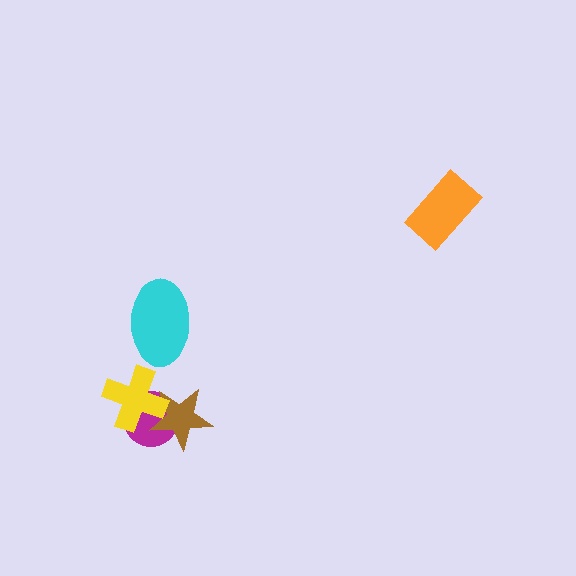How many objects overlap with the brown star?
2 objects overlap with the brown star.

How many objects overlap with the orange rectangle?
0 objects overlap with the orange rectangle.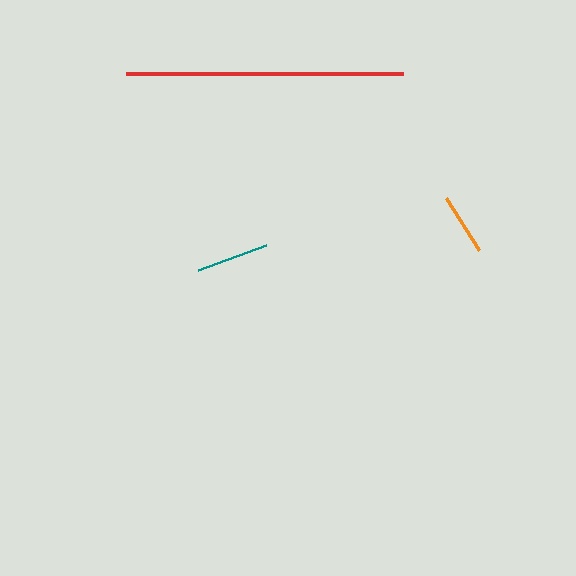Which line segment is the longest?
The red line is the longest at approximately 276 pixels.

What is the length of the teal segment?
The teal segment is approximately 73 pixels long.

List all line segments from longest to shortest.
From longest to shortest: red, teal, orange.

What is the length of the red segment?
The red segment is approximately 276 pixels long.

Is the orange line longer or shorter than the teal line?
The teal line is longer than the orange line.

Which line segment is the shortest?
The orange line is the shortest at approximately 62 pixels.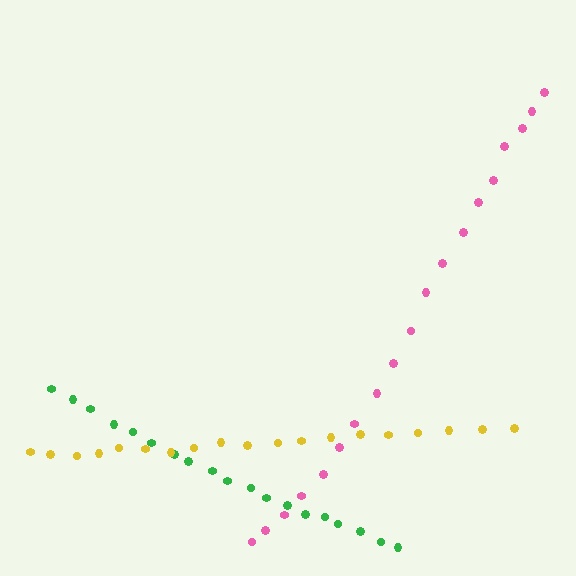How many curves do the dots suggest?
There are 3 distinct paths.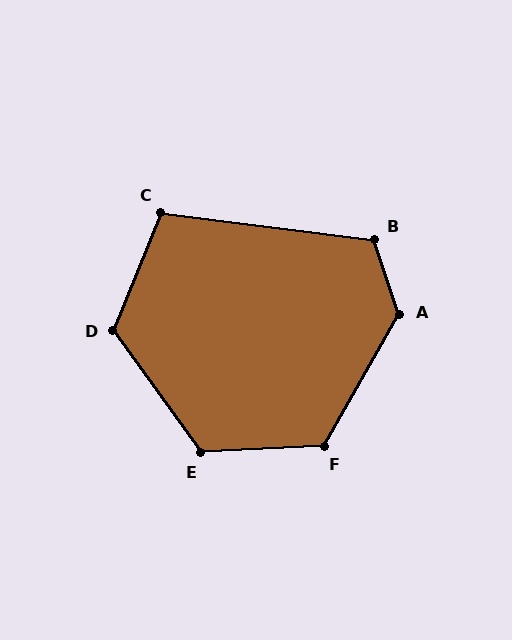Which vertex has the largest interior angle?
A, at approximately 132 degrees.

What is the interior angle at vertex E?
Approximately 123 degrees (obtuse).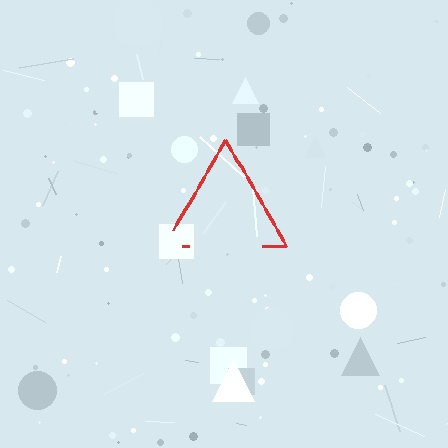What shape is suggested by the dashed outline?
The dashed outline suggests a triangle.